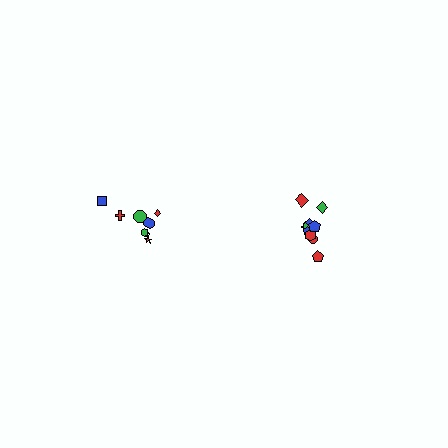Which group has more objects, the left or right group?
The right group.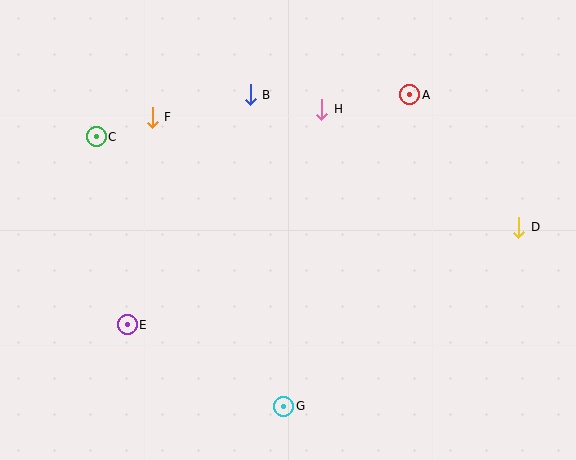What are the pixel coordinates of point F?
Point F is at (152, 117).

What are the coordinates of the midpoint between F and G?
The midpoint between F and G is at (218, 262).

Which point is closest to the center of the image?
Point H at (322, 109) is closest to the center.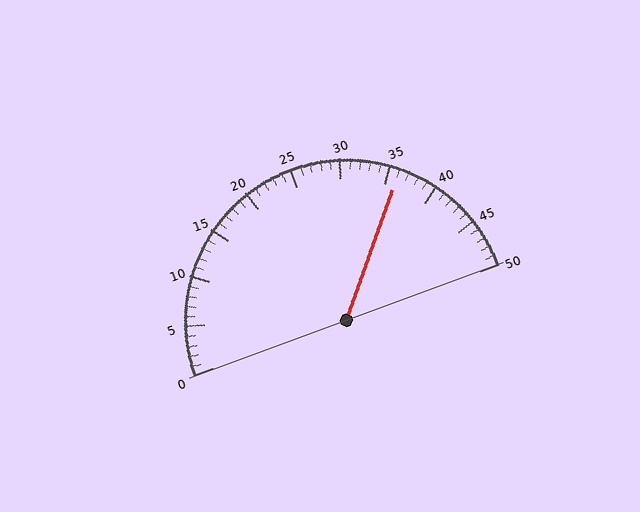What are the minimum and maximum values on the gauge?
The gauge ranges from 0 to 50.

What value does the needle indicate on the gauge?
The needle indicates approximately 36.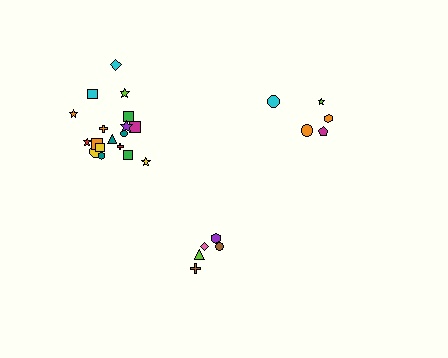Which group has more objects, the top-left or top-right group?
The top-left group.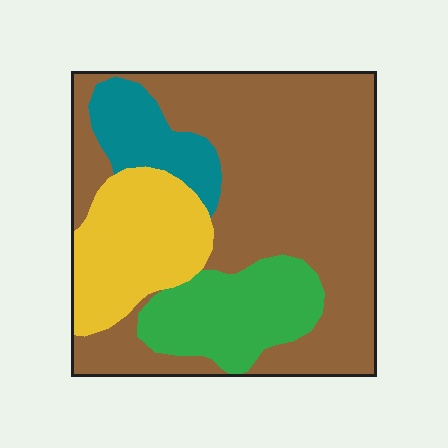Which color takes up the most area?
Brown, at roughly 55%.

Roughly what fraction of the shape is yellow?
Yellow takes up less than a quarter of the shape.